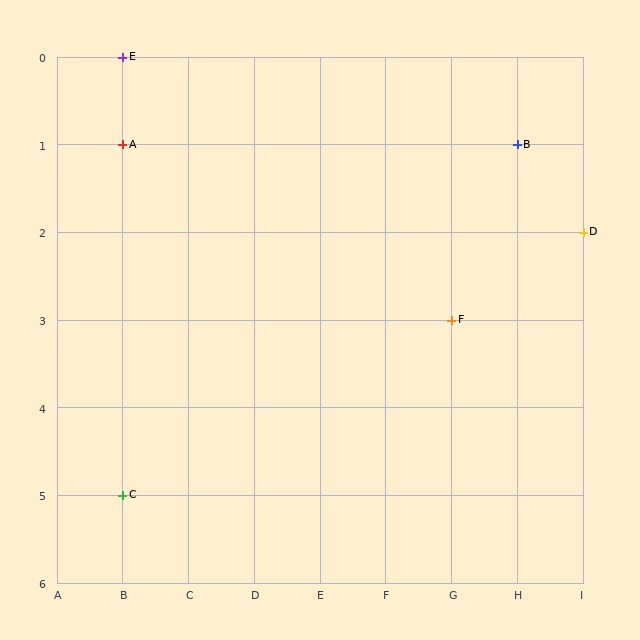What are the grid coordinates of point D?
Point D is at grid coordinates (I, 2).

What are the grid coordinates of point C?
Point C is at grid coordinates (B, 5).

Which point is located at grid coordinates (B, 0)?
Point E is at (B, 0).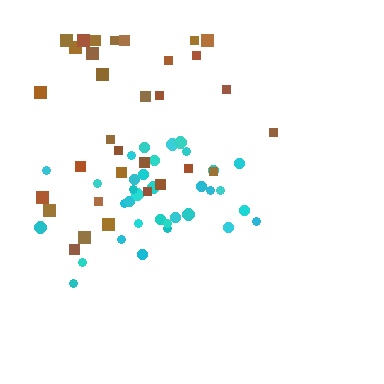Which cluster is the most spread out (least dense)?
Brown.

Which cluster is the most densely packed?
Cyan.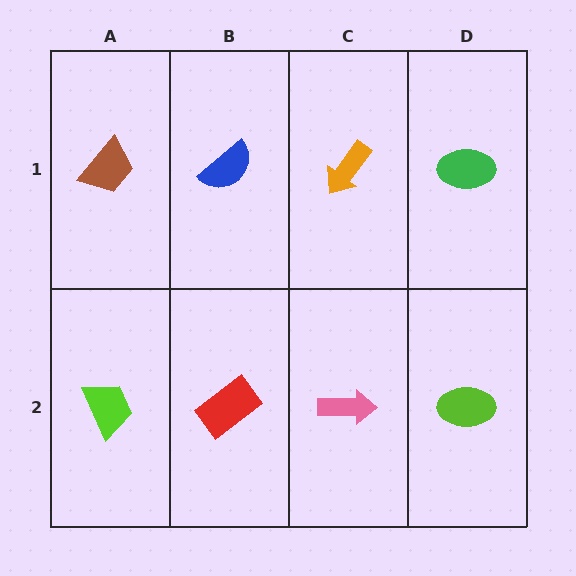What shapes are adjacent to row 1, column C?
A pink arrow (row 2, column C), a blue semicircle (row 1, column B), a green ellipse (row 1, column D).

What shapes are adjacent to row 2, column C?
An orange arrow (row 1, column C), a red rectangle (row 2, column B), a lime ellipse (row 2, column D).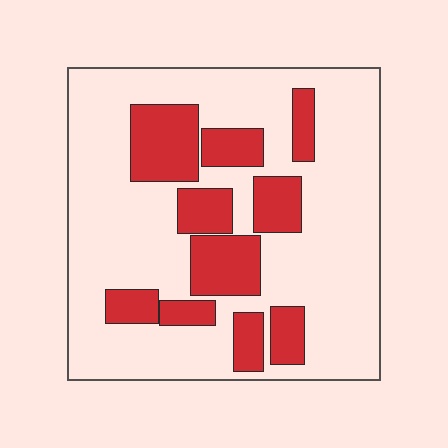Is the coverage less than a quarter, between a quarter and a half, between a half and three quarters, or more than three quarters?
Between a quarter and a half.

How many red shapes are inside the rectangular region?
10.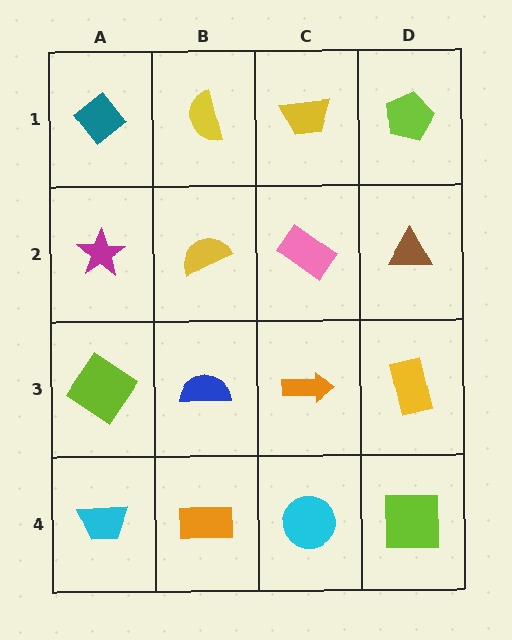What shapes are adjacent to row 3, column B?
A yellow semicircle (row 2, column B), an orange rectangle (row 4, column B), a lime diamond (row 3, column A), an orange arrow (row 3, column C).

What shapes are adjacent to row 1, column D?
A brown triangle (row 2, column D), a yellow trapezoid (row 1, column C).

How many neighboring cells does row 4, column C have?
3.